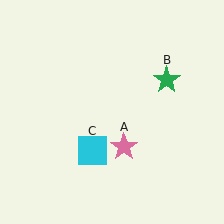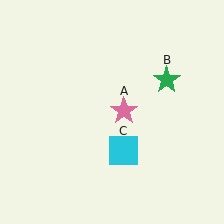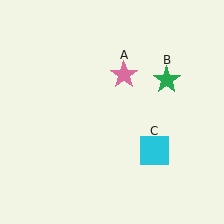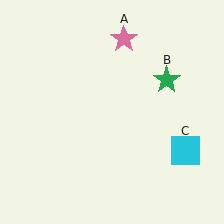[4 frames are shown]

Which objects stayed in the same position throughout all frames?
Green star (object B) remained stationary.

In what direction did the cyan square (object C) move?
The cyan square (object C) moved right.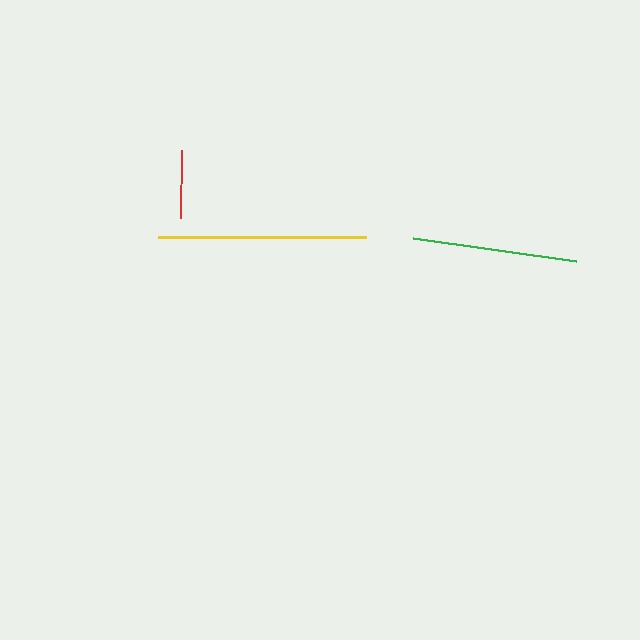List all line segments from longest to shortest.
From longest to shortest: yellow, green, red.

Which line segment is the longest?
The yellow line is the longest at approximately 208 pixels.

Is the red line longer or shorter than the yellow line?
The yellow line is longer than the red line.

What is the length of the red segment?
The red segment is approximately 67 pixels long.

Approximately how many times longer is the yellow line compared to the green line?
The yellow line is approximately 1.3 times the length of the green line.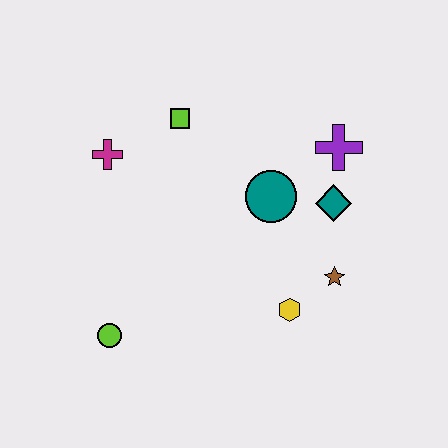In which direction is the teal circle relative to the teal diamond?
The teal circle is to the left of the teal diamond.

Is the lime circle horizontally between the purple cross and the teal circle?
No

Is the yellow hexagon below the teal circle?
Yes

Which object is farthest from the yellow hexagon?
The magenta cross is farthest from the yellow hexagon.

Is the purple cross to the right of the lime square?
Yes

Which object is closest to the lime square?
The magenta cross is closest to the lime square.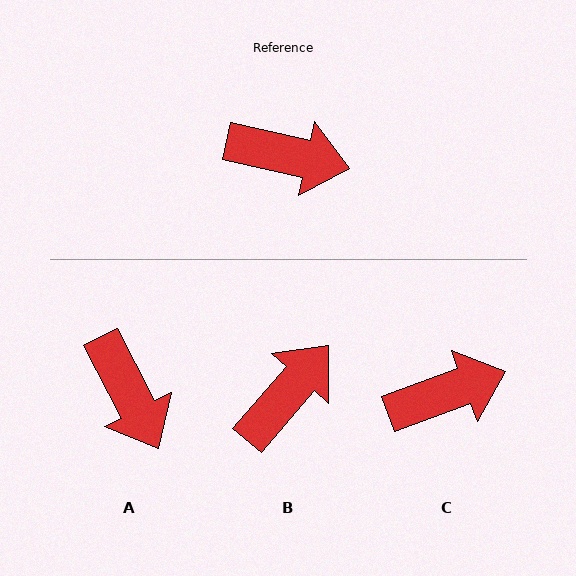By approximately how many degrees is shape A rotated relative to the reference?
Approximately 50 degrees clockwise.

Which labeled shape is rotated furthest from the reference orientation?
B, about 62 degrees away.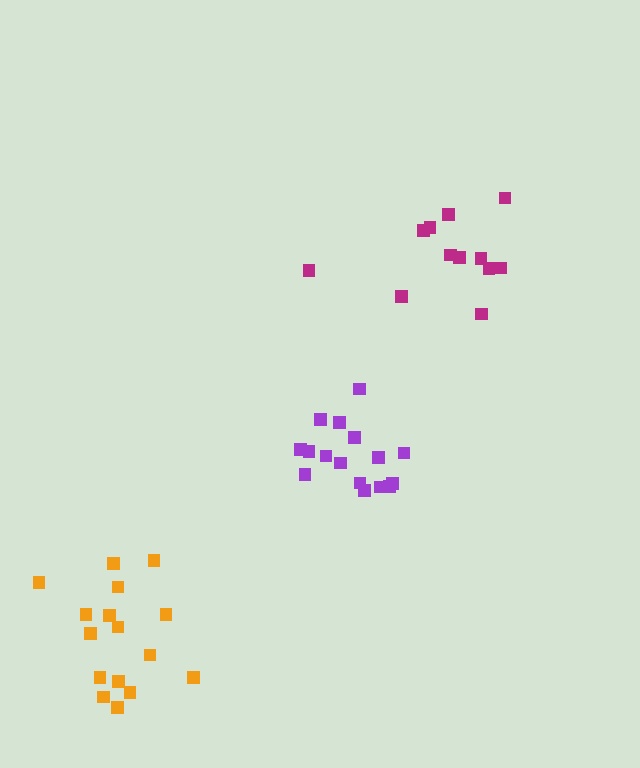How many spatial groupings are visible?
There are 3 spatial groupings.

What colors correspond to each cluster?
The clusters are colored: magenta, purple, orange.